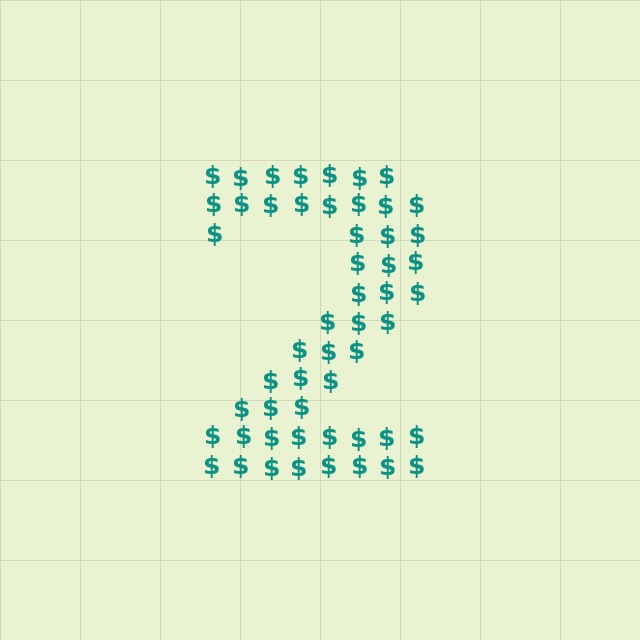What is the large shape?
The large shape is the digit 2.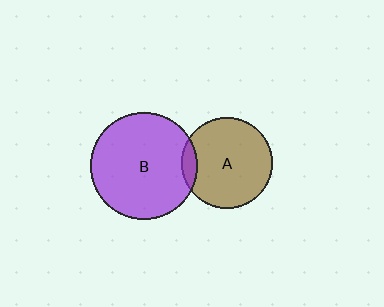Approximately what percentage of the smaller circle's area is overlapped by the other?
Approximately 10%.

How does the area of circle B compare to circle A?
Approximately 1.4 times.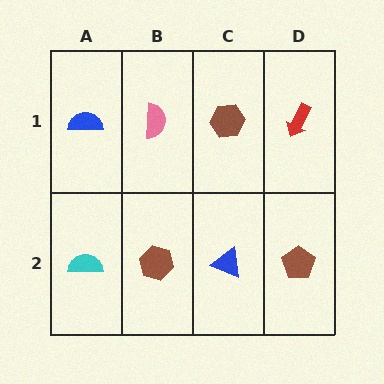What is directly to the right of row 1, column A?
A pink semicircle.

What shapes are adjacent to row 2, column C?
A brown hexagon (row 1, column C), a brown hexagon (row 2, column B), a brown pentagon (row 2, column D).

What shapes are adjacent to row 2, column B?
A pink semicircle (row 1, column B), a cyan semicircle (row 2, column A), a blue triangle (row 2, column C).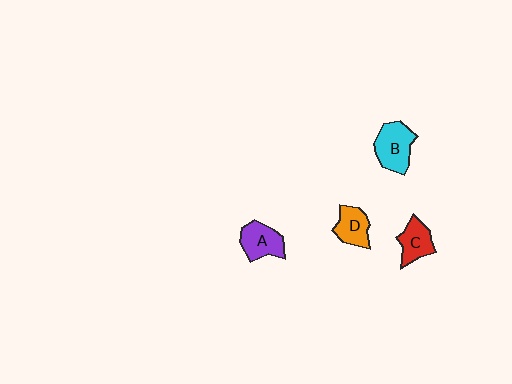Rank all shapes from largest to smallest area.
From largest to smallest: B (cyan), A (purple), C (red), D (orange).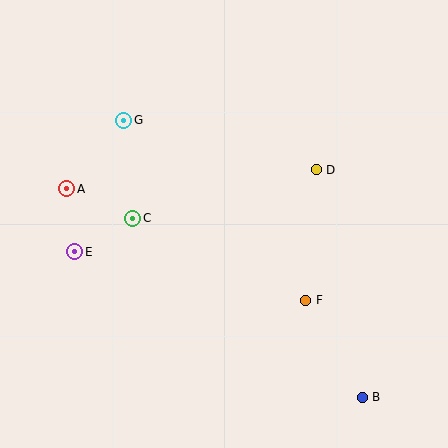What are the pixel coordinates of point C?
Point C is at (133, 218).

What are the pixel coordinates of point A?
Point A is at (67, 189).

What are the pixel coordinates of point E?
Point E is at (75, 252).